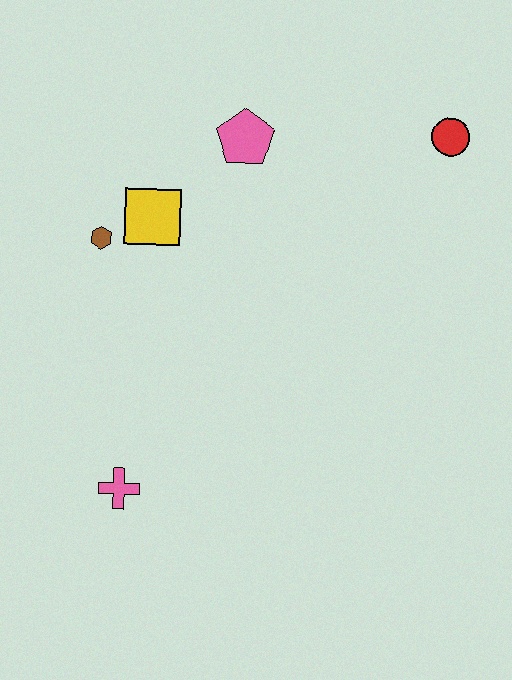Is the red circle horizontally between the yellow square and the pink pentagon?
No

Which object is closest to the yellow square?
The brown hexagon is closest to the yellow square.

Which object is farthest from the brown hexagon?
The red circle is farthest from the brown hexagon.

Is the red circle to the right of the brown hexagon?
Yes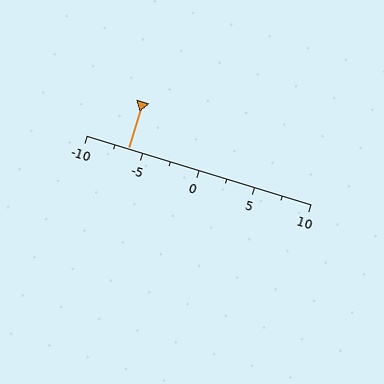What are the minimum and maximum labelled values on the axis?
The axis runs from -10 to 10.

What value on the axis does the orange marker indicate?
The marker indicates approximately -6.2.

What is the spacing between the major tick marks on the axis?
The major ticks are spaced 5 apart.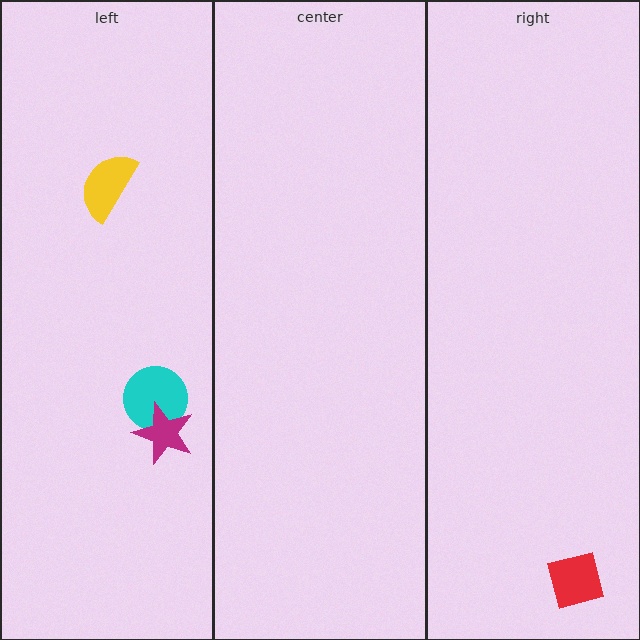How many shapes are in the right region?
1.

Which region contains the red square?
The right region.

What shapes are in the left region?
The yellow semicircle, the cyan circle, the magenta star.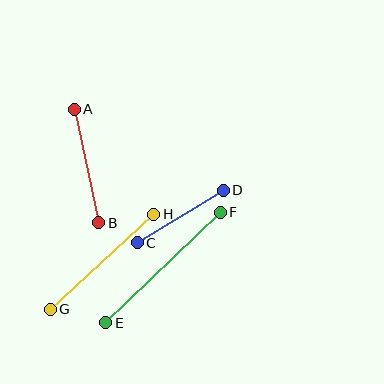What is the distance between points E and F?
The distance is approximately 159 pixels.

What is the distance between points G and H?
The distance is approximately 141 pixels.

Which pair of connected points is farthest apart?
Points E and F are farthest apart.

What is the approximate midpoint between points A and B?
The midpoint is at approximately (87, 166) pixels.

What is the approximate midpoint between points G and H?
The midpoint is at approximately (102, 262) pixels.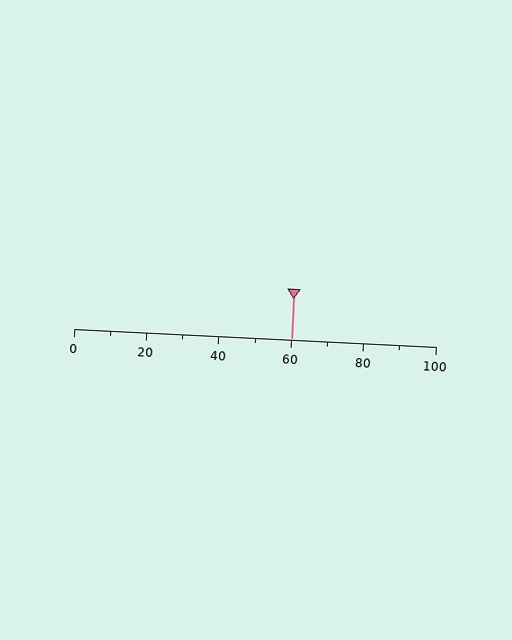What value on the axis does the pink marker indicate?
The marker indicates approximately 60.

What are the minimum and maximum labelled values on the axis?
The axis runs from 0 to 100.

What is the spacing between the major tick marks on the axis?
The major ticks are spaced 20 apart.